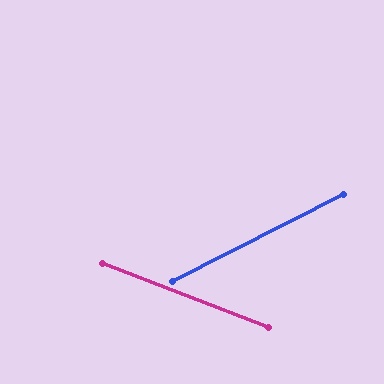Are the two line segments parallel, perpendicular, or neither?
Neither parallel nor perpendicular — they differ by about 48°.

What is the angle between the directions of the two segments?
Approximately 48 degrees.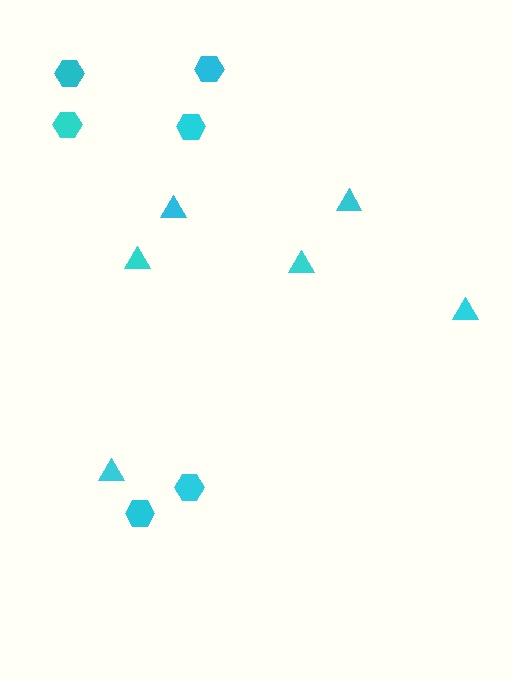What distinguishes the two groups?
There are 2 groups: one group of hexagons (6) and one group of triangles (6).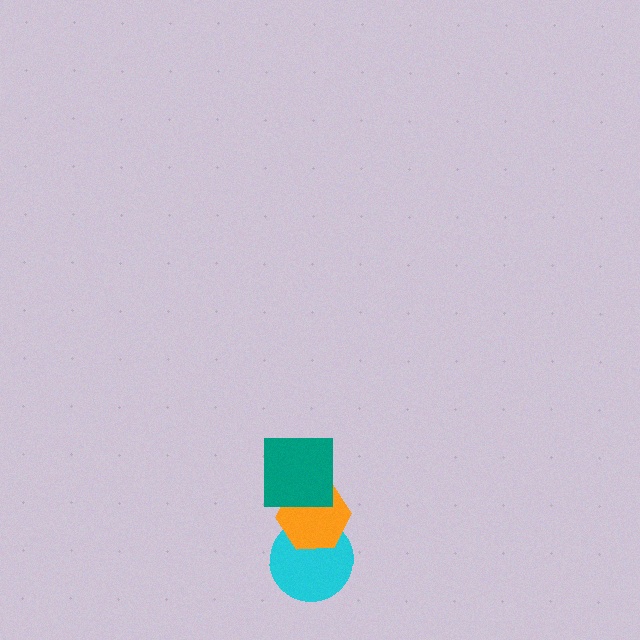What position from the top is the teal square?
The teal square is 1st from the top.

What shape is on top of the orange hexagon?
The teal square is on top of the orange hexagon.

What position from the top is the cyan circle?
The cyan circle is 3rd from the top.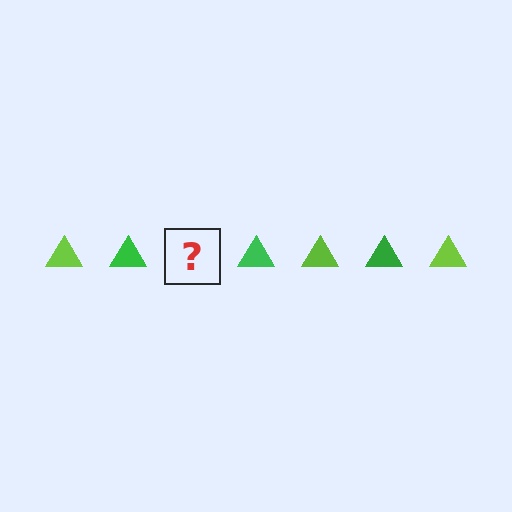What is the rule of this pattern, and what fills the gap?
The rule is that the pattern cycles through lime, green triangles. The gap should be filled with a lime triangle.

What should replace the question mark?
The question mark should be replaced with a lime triangle.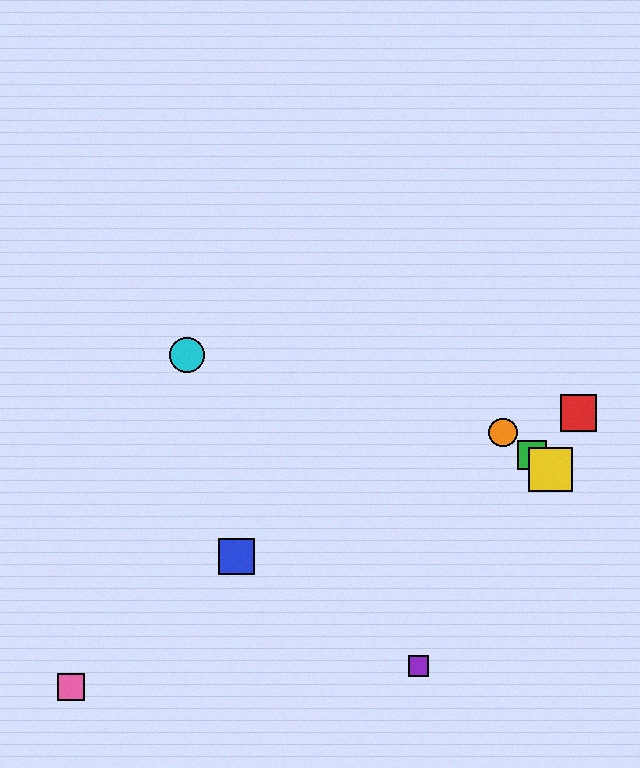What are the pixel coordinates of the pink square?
The pink square is at (71, 687).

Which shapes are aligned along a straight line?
The green square, the yellow square, the orange circle are aligned along a straight line.